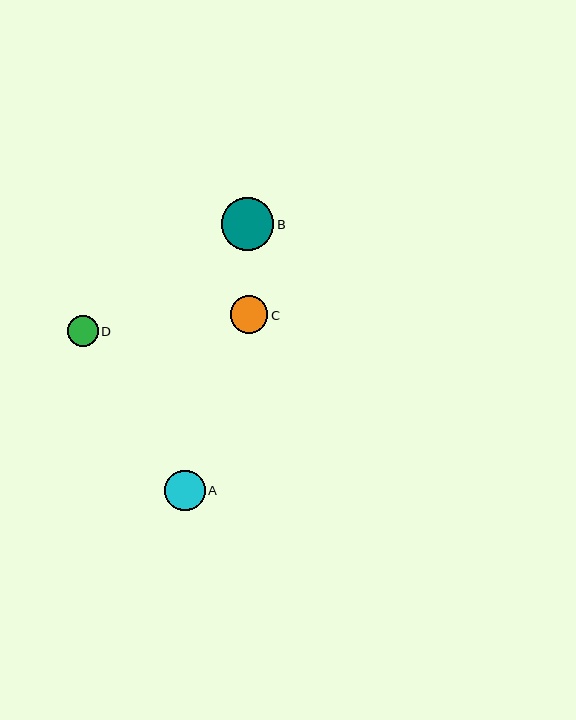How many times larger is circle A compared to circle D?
Circle A is approximately 1.3 times the size of circle D.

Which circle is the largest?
Circle B is the largest with a size of approximately 53 pixels.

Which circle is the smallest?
Circle D is the smallest with a size of approximately 31 pixels.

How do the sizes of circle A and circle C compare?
Circle A and circle C are approximately the same size.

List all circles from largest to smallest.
From largest to smallest: B, A, C, D.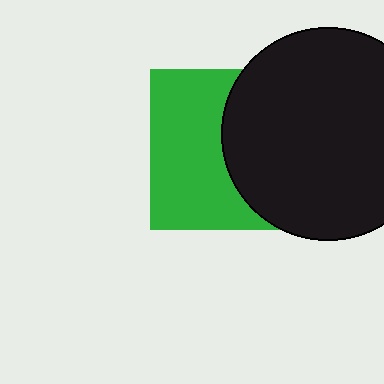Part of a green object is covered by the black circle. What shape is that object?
It is a square.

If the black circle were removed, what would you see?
You would see the complete green square.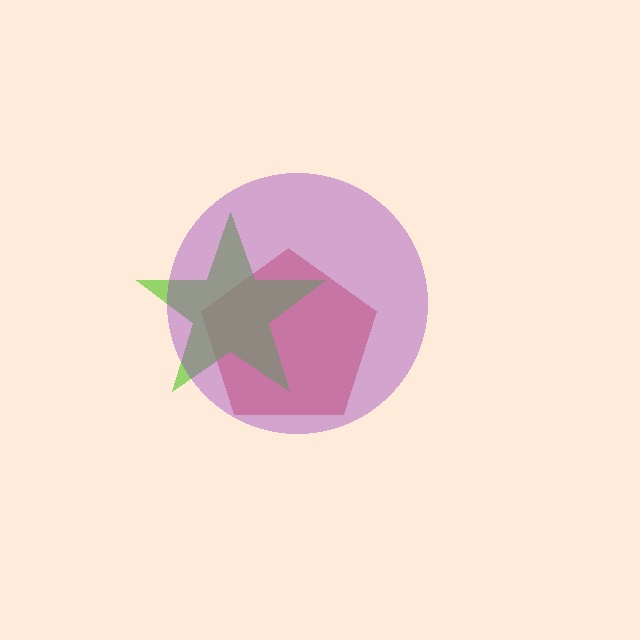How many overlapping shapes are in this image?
There are 3 overlapping shapes in the image.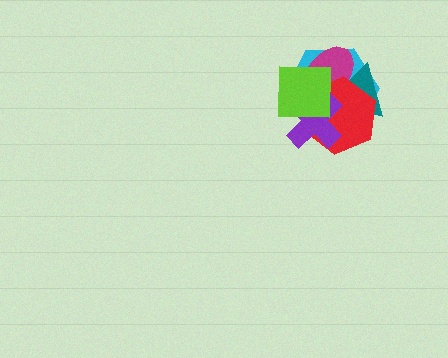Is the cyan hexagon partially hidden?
Yes, it is partially covered by another shape.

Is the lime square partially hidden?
No, no other shape covers it.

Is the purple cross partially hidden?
Yes, it is partially covered by another shape.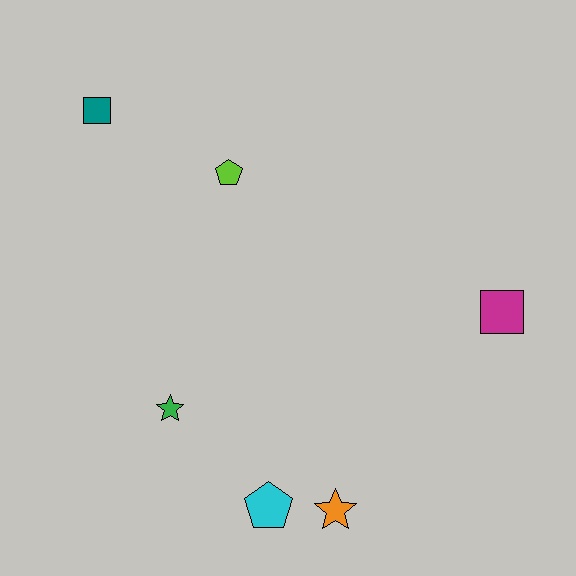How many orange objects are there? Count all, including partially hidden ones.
There is 1 orange object.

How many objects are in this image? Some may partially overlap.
There are 6 objects.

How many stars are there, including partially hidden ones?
There are 2 stars.